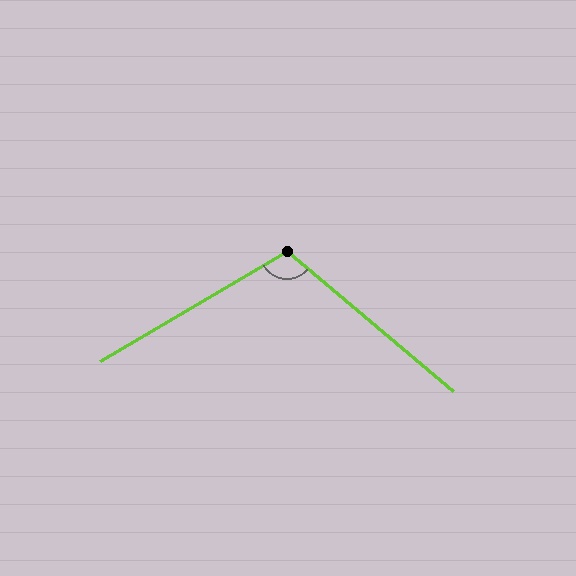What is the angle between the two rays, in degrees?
Approximately 110 degrees.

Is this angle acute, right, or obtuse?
It is obtuse.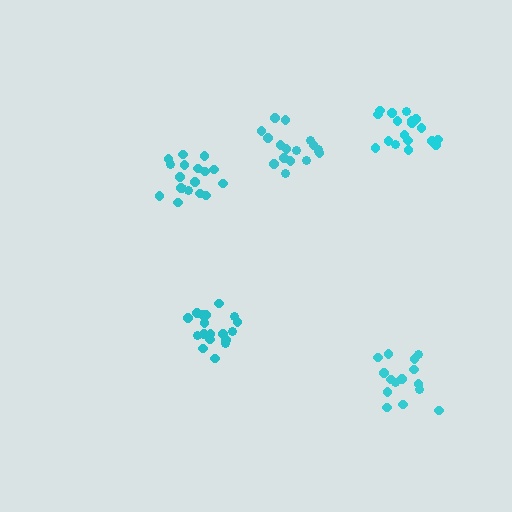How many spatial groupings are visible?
There are 5 spatial groupings.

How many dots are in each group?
Group 1: 17 dots, Group 2: 19 dots, Group 3: 19 dots, Group 4: 15 dots, Group 5: 18 dots (88 total).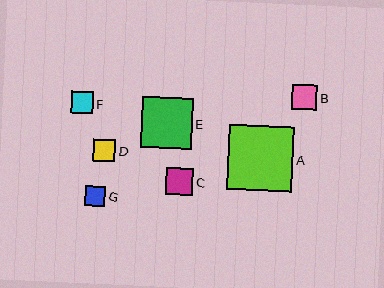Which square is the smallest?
Square G is the smallest with a size of approximately 21 pixels.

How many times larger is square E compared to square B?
Square E is approximately 2.0 times the size of square B.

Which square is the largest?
Square A is the largest with a size of approximately 65 pixels.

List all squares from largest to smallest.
From largest to smallest: A, E, C, B, F, D, G.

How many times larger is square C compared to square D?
Square C is approximately 1.2 times the size of square D.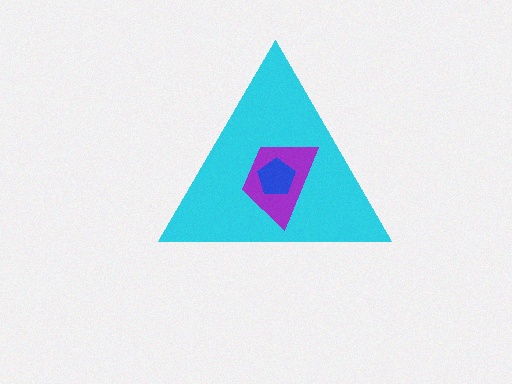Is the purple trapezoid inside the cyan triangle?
Yes.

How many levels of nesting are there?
3.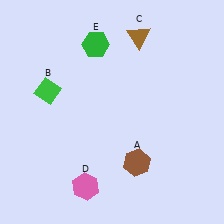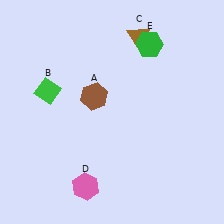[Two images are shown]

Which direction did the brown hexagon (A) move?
The brown hexagon (A) moved up.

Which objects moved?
The objects that moved are: the brown hexagon (A), the green hexagon (E).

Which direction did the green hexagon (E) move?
The green hexagon (E) moved right.